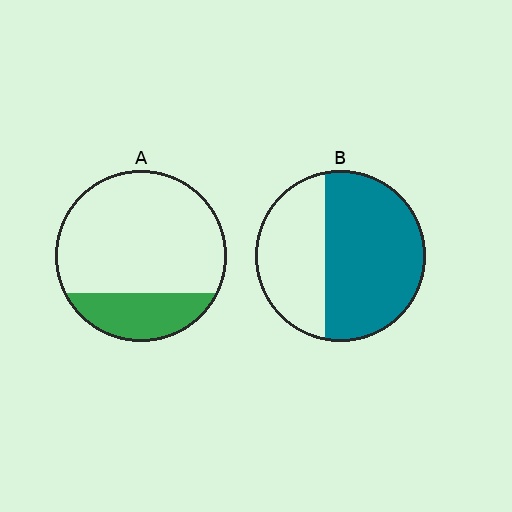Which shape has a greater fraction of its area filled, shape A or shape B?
Shape B.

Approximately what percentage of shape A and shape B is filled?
A is approximately 25% and B is approximately 60%.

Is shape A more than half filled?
No.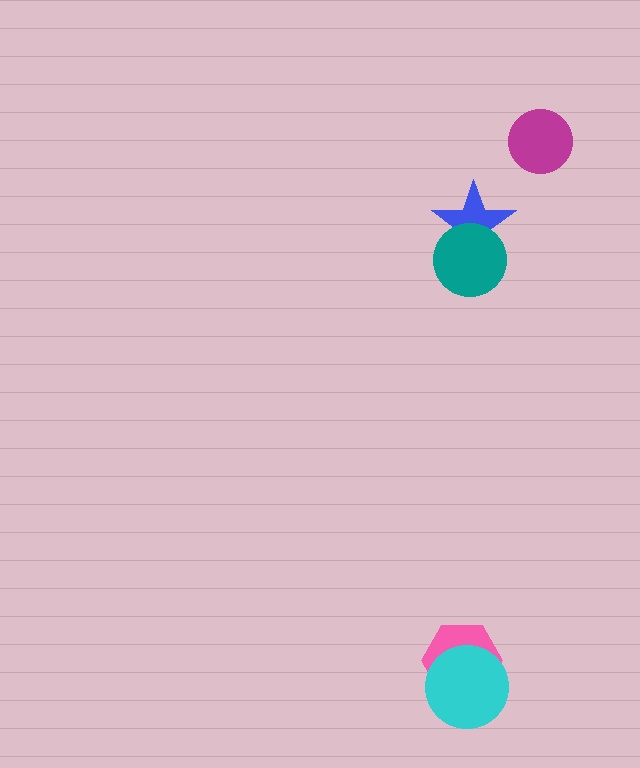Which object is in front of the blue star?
The teal circle is in front of the blue star.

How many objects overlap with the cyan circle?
1 object overlaps with the cyan circle.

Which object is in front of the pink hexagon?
The cyan circle is in front of the pink hexagon.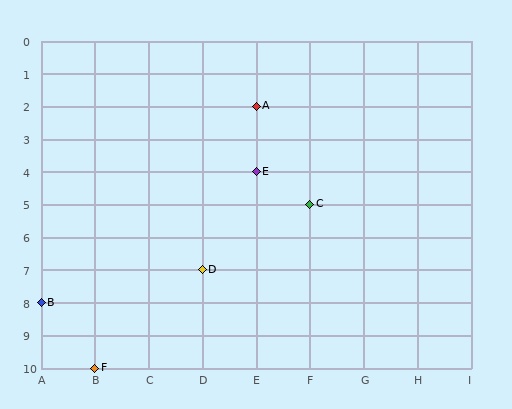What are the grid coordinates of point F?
Point F is at grid coordinates (B, 10).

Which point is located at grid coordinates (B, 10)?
Point F is at (B, 10).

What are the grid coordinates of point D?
Point D is at grid coordinates (D, 7).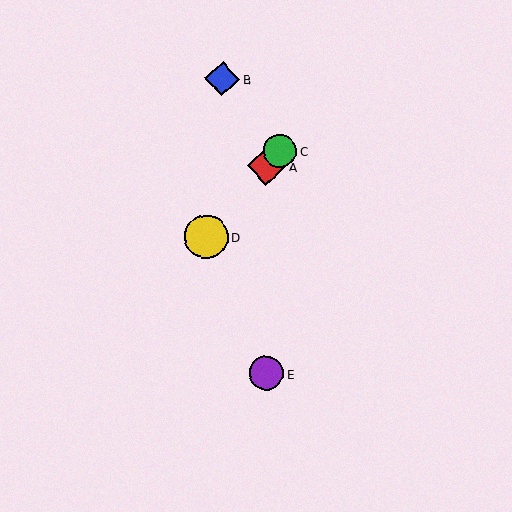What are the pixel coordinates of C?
Object C is at (280, 151).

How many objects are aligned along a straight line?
3 objects (A, C, D) are aligned along a straight line.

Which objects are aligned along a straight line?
Objects A, C, D are aligned along a straight line.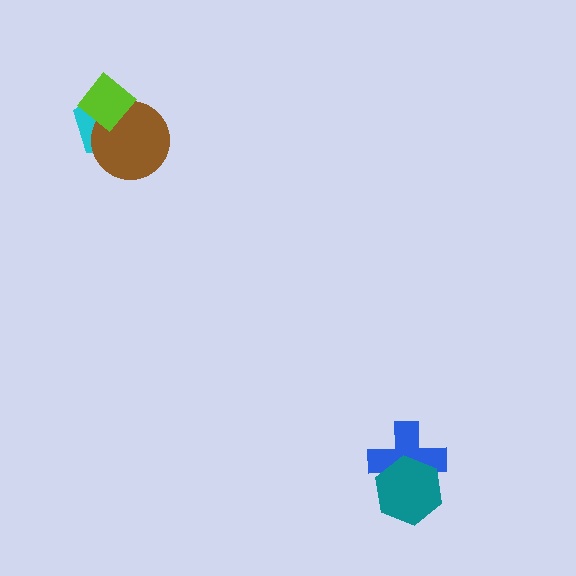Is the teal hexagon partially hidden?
No, no other shape covers it.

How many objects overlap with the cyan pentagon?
2 objects overlap with the cyan pentagon.